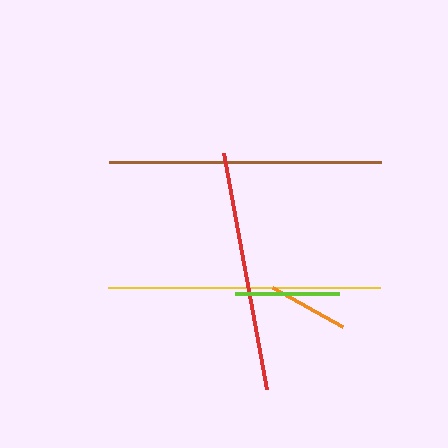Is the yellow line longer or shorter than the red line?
The yellow line is longer than the red line.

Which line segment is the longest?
The brown line is the longest at approximately 273 pixels.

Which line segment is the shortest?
The orange line is the shortest at approximately 79 pixels.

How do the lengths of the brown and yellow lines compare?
The brown and yellow lines are approximately the same length.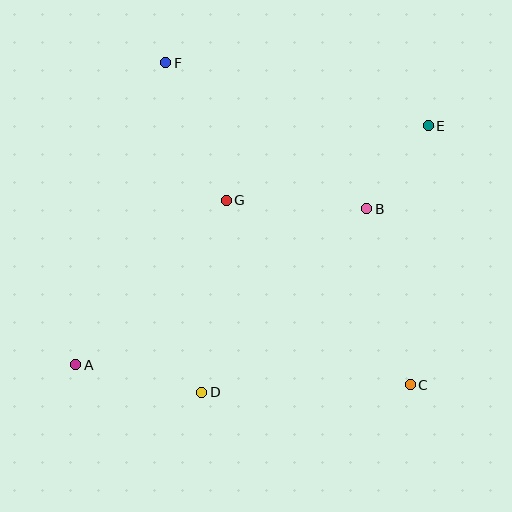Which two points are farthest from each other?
Points A and E are farthest from each other.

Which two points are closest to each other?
Points B and E are closest to each other.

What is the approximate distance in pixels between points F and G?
The distance between F and G is approximately 150 pixels.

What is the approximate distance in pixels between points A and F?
The distance between A and F is approximately 315 pixels.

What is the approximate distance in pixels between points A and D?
The distance between A and D is approximately 129 pixels.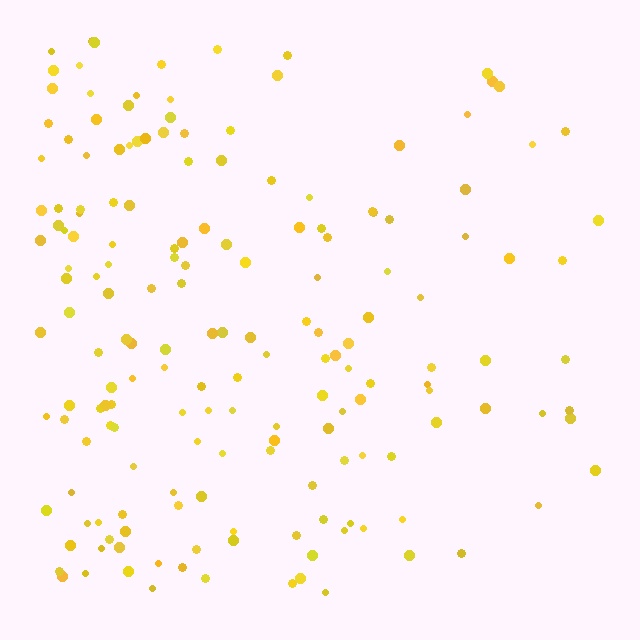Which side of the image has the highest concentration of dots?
The left.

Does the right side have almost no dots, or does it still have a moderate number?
Still a moderate number, just noticeably fewer than the left.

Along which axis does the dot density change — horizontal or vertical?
Horizontal.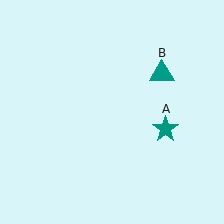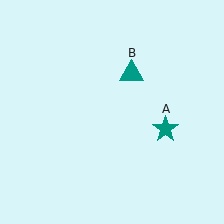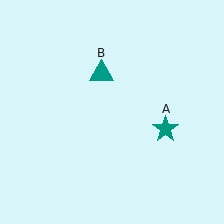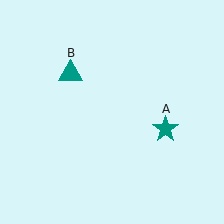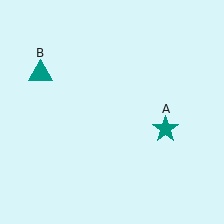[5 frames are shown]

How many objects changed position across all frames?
1 object changed position: teal triangle (object B).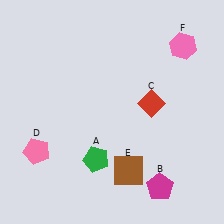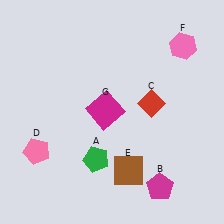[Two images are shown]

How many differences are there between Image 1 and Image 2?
There is 1 difference between the two images.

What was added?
A magenta square (G) was added in Image 2.